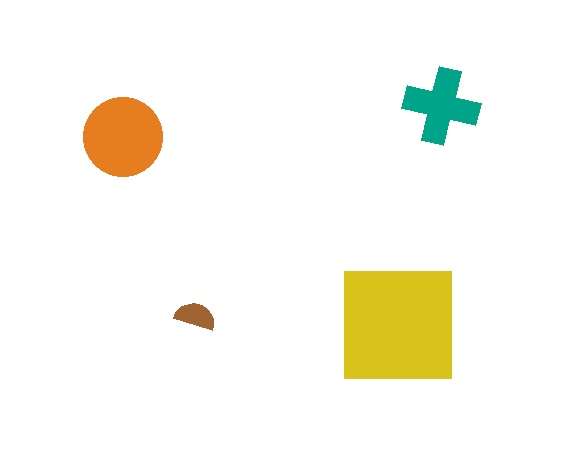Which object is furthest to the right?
The teal cross is rightmost.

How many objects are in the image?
There are 4 objects in the image.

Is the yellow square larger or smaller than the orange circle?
Larger.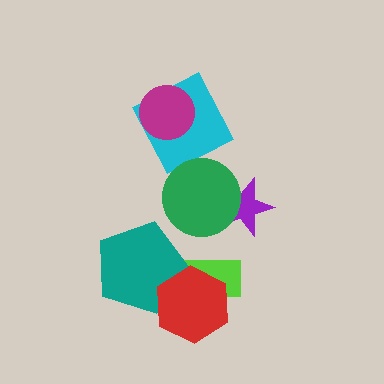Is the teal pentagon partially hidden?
Yes, it is partially covered by another shape.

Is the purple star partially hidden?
Yes, it is partially covered by another shape.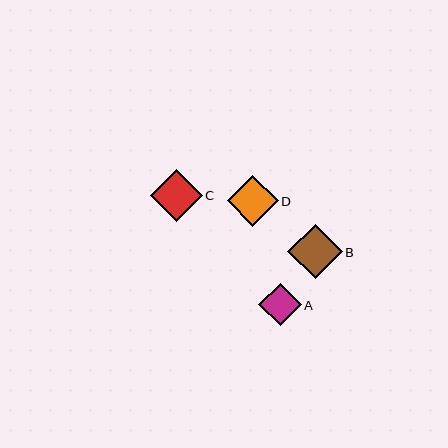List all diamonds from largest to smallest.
From largest to smallest: B, C, D, A.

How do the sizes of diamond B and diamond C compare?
Diamond B and diamond C are approximately the same size.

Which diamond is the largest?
Diamond B is the largest with a size of approximately 54 pixels.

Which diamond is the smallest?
Diamond A is the smallest with a size of approximately 42 pixels.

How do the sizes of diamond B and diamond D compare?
Diamond B and diamond D are approximately the same size.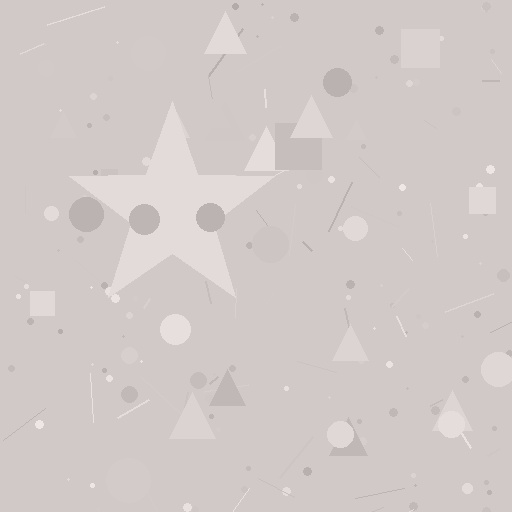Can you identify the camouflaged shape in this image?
The camouflaged shape is a star.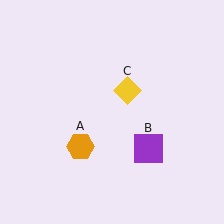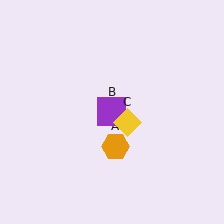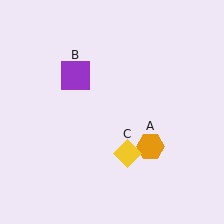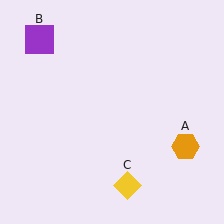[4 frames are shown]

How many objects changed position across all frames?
3 objects changed position: orange hexagon (object A), purple square (object B), yellow diamond (object C).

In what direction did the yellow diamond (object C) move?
The yellow diamond (object C) moved down.